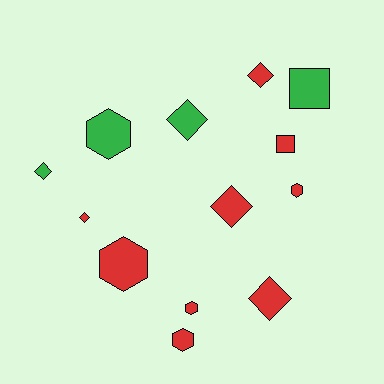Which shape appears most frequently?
Diamond, with 6 objects.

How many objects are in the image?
There are 13 objects.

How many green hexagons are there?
There is 1 green hexagon.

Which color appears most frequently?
Red, with 9 objects.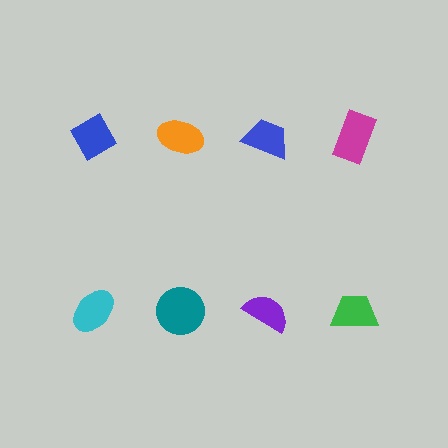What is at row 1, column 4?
A magenta rectangle.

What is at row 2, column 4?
A green trapezoid.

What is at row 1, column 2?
An orange ellipse.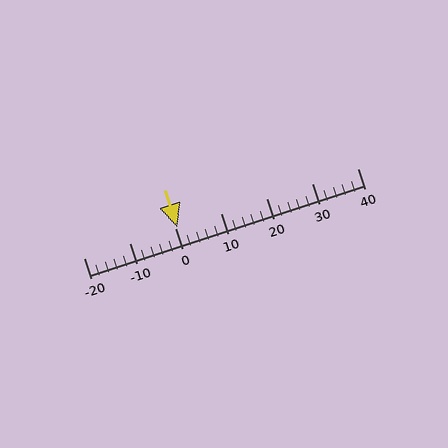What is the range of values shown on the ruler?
The ruler shows values from -20 to 40.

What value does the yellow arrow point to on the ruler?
The yellow arrow points to approximately 0.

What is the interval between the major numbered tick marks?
The major tick marks are spaced 10 units apart.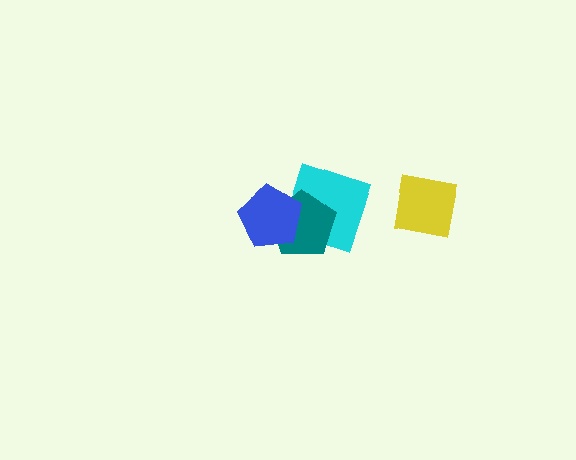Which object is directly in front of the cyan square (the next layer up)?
The teal pentagon is directly in front of the cyan square.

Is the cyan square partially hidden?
Yes, it is partially covered by another shape.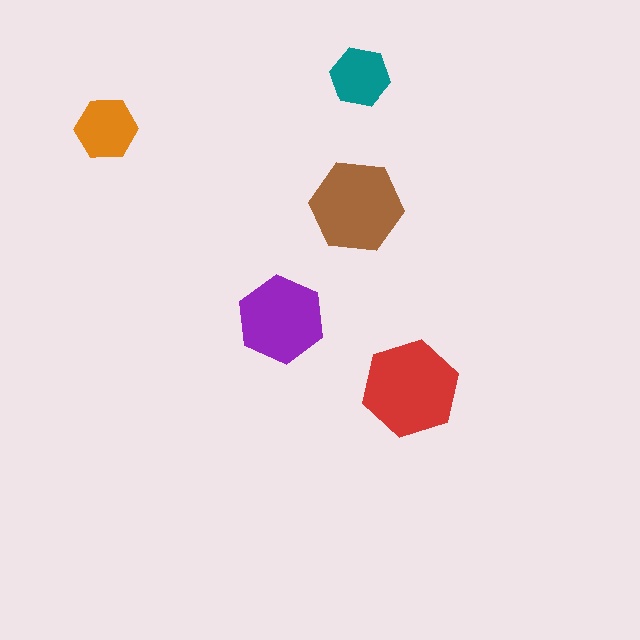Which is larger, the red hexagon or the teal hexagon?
The red one.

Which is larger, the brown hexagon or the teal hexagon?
The brown one.